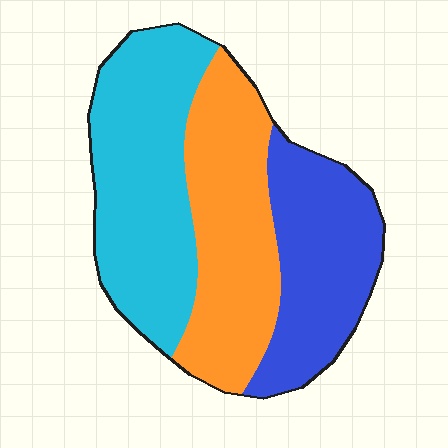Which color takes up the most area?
Cyan, at roughly 40%.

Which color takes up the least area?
Blue, at roughly 30%.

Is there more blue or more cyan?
Cyan.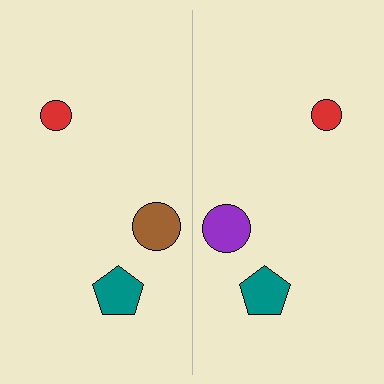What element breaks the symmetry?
The purple circle on the right side breaks the symmetry — its mirror counterpart is brown.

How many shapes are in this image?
There are 6 shapes in this image.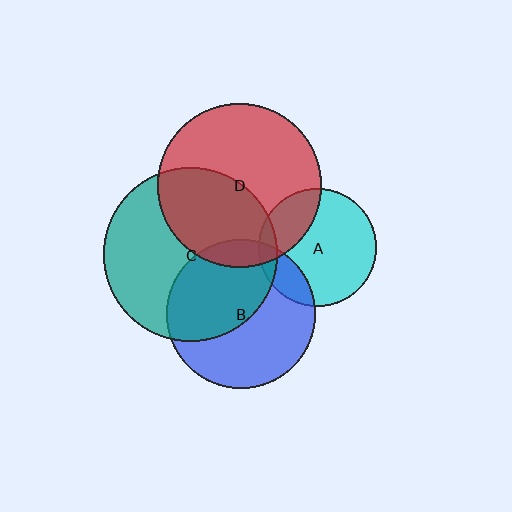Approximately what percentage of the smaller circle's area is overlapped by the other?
Approximately 20%.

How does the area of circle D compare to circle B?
Approximately 1.2 times.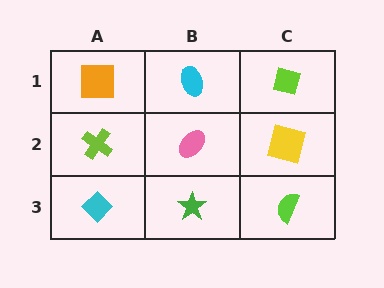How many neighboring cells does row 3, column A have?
2.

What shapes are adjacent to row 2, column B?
A cyan ellipse (row 1, column B), a green star (row 3, column B), a lime cross (row 2, column A), a yellow square (row 2, column C).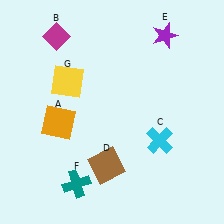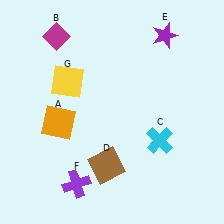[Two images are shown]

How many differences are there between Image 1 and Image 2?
There is 1 difference between the two images.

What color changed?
The cross (F) changed from teal in Image 1 to purple in Image 2.